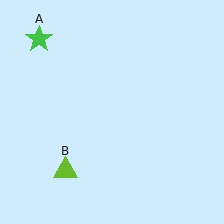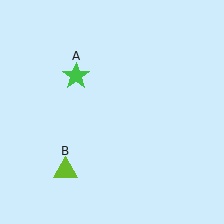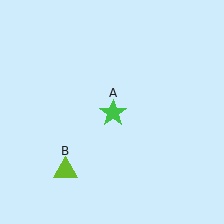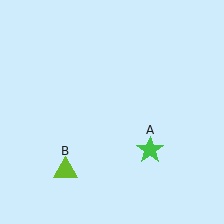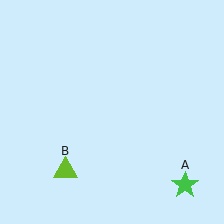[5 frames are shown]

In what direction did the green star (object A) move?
The green star (object A) moved down and to the right.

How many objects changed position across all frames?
1 object changed position: green star (object A).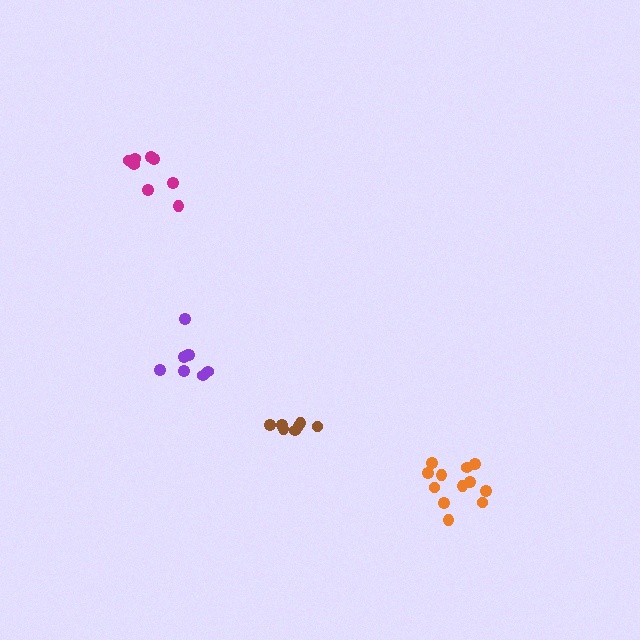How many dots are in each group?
Group 1: 7 dots, Group 2: 12 dots, Group 3: 8 dots, Group 4: 8 dots (35 total).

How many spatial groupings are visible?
There are 4 spatial groupings.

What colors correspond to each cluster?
The clusters are colored: brown, orange, purple, magenta.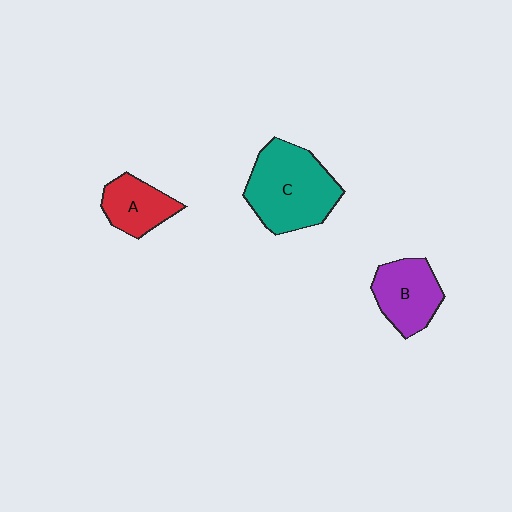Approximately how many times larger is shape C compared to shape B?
Approximately 1.6 times.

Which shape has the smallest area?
Shape A (red).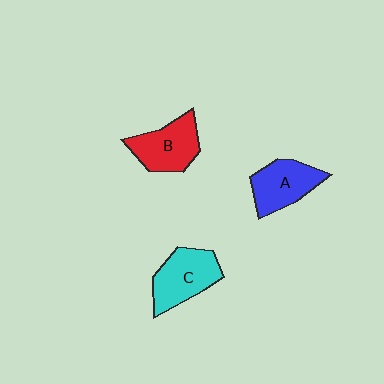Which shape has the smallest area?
Shape A (blue).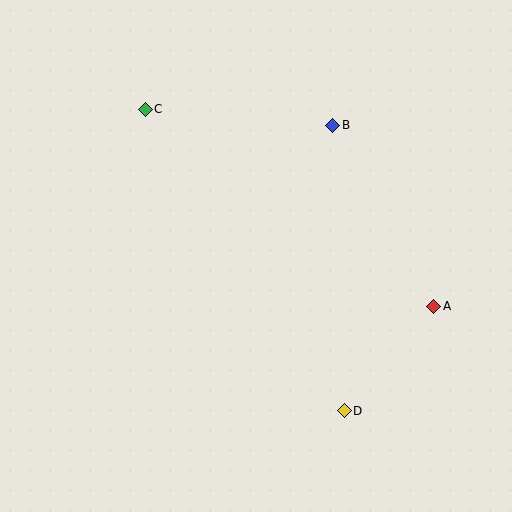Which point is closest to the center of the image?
Point B at (333, 125) is closest to the center.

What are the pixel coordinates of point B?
Point B is at (333, 125).